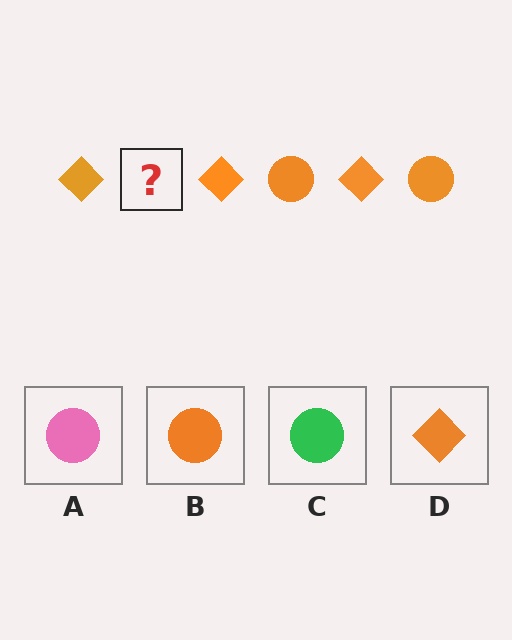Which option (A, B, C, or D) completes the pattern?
B.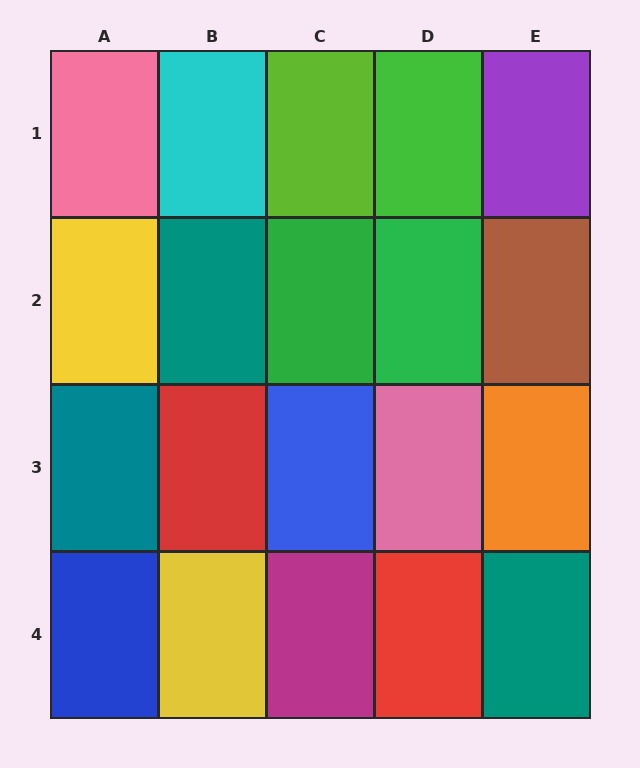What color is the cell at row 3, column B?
Red.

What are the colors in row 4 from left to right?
Blue, yellow, magenta, red, teal.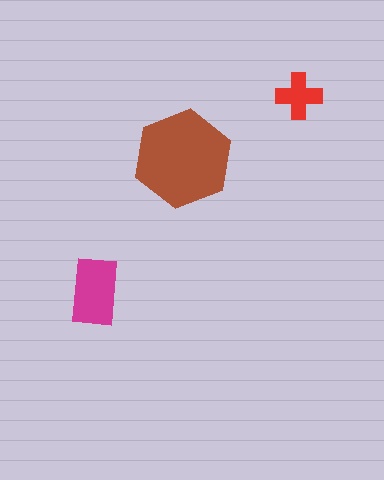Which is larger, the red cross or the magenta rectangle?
The magenta rectangle.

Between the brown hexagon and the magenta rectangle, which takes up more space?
The brown hexagon.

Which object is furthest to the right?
The red cross is rightmost.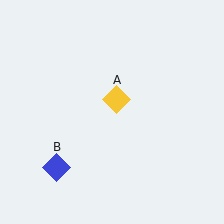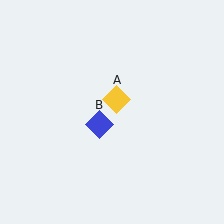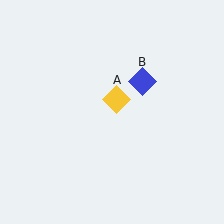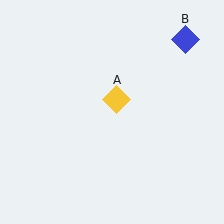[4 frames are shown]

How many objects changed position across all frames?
1 object changed position: blue diamond (object B).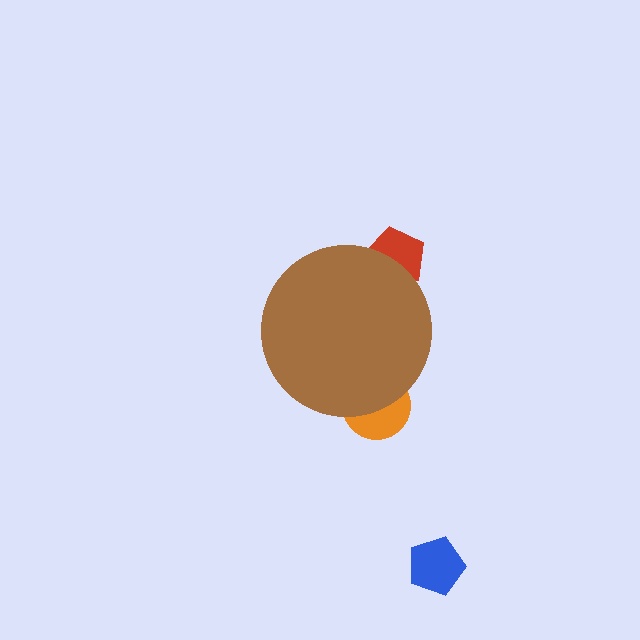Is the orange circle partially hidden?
Yes, the orange circle is partially hidden behind the brown circle.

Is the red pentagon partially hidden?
Yes, the red pentagon is partially hidden behind the brown circle.